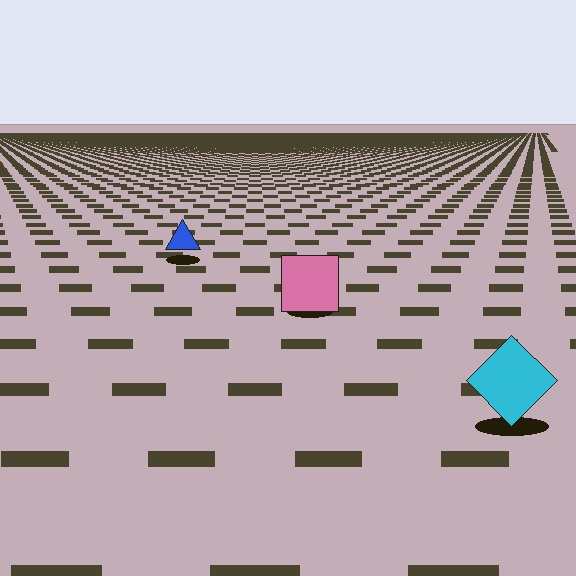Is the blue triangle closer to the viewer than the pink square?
No. The pink square is closer — you can tell from the texture gradient: the ground texture is coarser near it.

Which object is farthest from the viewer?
The blue triangle is farthest from the viewer. It appears smaller and the ground texture around it is denser.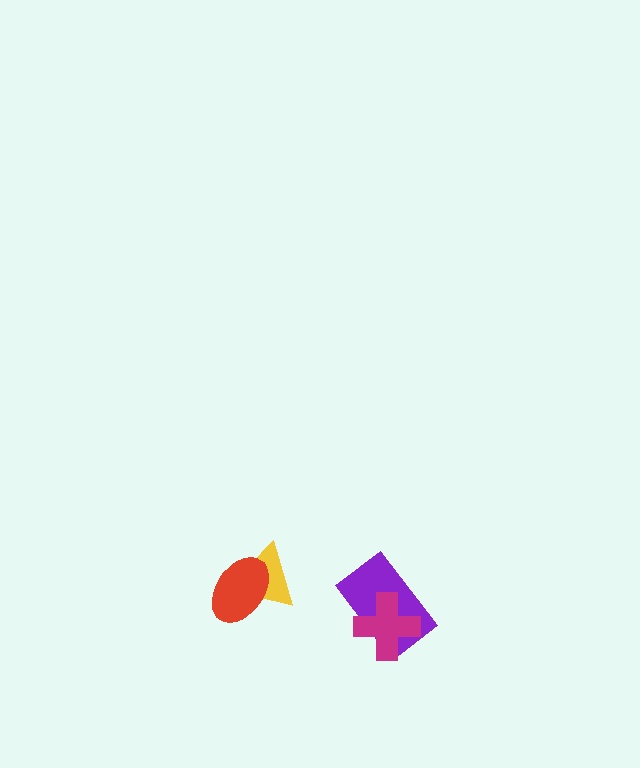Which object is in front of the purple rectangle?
The magenta cross is in front of the purple rectangle.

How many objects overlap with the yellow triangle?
1 object overlaps with the yellow triangle.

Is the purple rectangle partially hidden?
Yes, it is partially covered by another shape.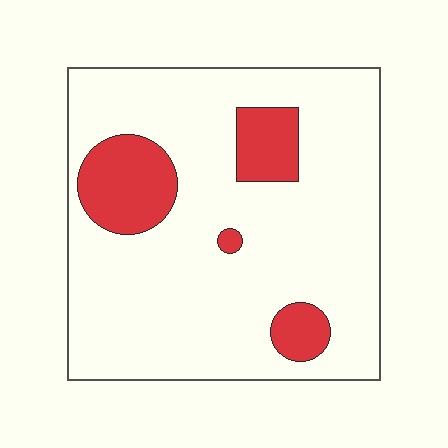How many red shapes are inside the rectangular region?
4.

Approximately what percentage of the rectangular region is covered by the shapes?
Approximately 15%.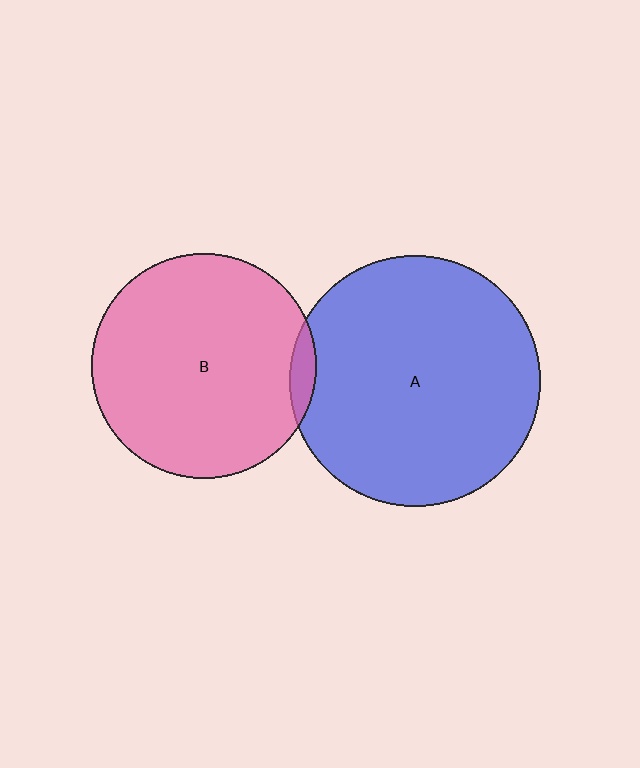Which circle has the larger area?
Circle A (blue).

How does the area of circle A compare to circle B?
Approximately 1.2 times.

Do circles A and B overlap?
Yes.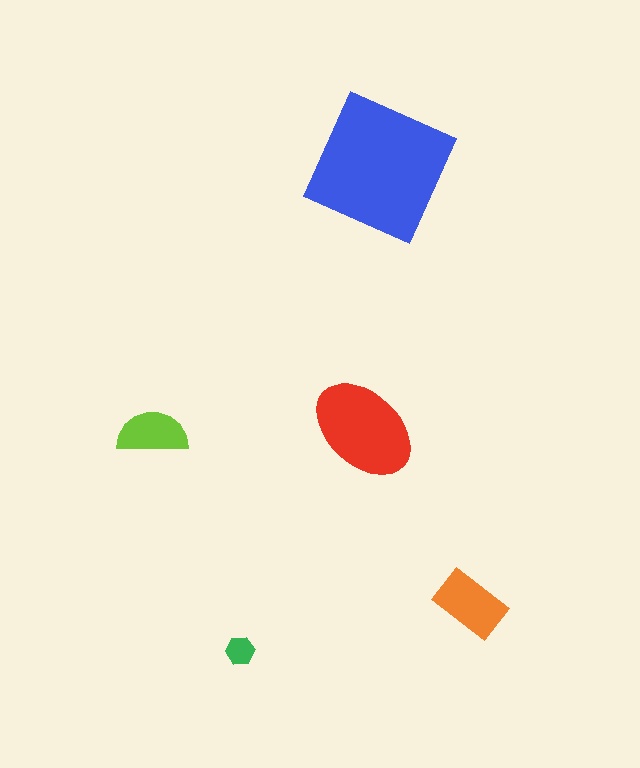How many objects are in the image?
There are 5 objects in the image.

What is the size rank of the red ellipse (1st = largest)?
2nd.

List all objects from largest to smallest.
The blue square, the red ellipse, the orange rectangle, the lime semicircle, the green hexagon.